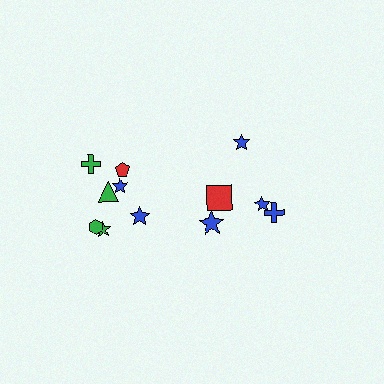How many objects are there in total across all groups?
There are 12 objects.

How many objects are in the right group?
There are 5 objects.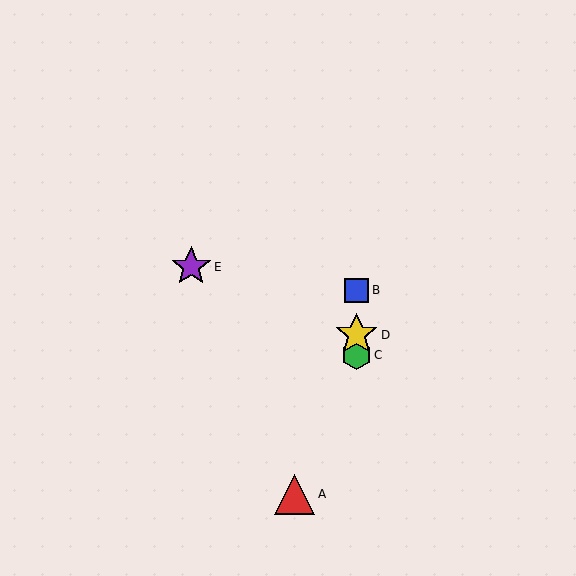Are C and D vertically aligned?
Yes, both are at x≈357.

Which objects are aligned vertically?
Objects B, C, D are aligned vertically.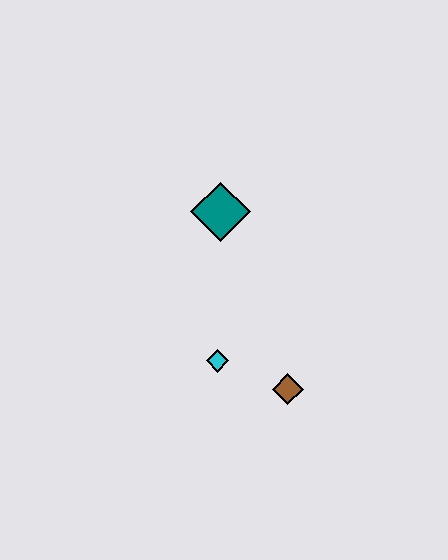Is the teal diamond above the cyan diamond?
Yes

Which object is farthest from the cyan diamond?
The teal diamond is farthest from the cyan diamond.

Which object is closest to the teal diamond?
The cyan diamond is closest to the teal diamond.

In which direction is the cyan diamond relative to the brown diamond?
The cyan diamond is to the left of the brown diamond.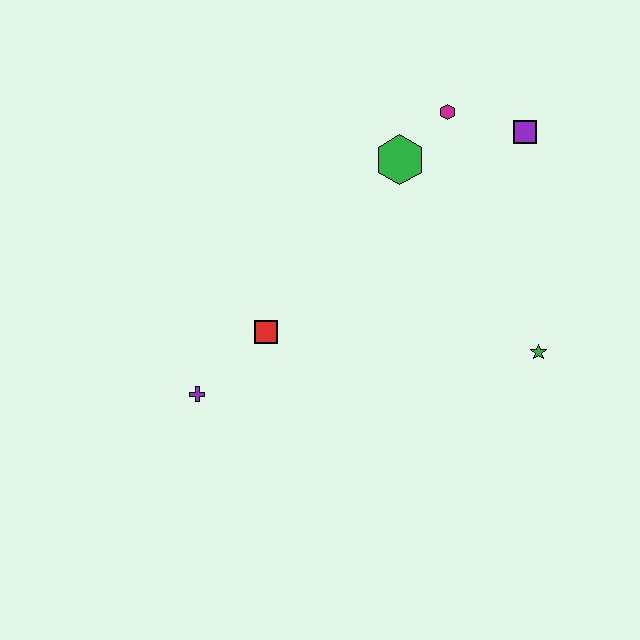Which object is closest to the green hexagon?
The magenta hexagon is closest to the green hexagon.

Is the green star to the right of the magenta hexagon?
Yes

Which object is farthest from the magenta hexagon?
The purple cross is farthest from the magenta hexagon.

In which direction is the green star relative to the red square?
The green star is to the right of the red square.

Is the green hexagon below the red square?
No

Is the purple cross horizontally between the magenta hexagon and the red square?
No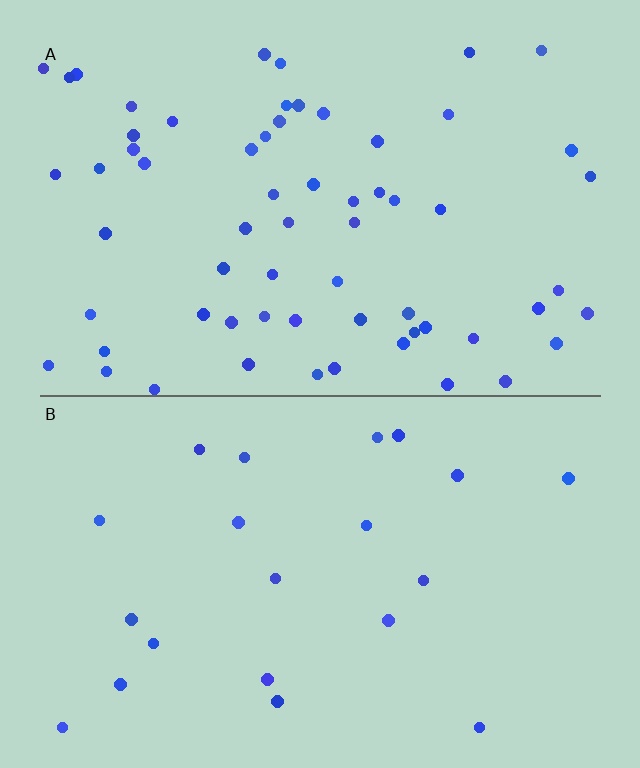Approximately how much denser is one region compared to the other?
Approximately 3.0× — region A over region B.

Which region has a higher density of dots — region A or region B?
A (the top).